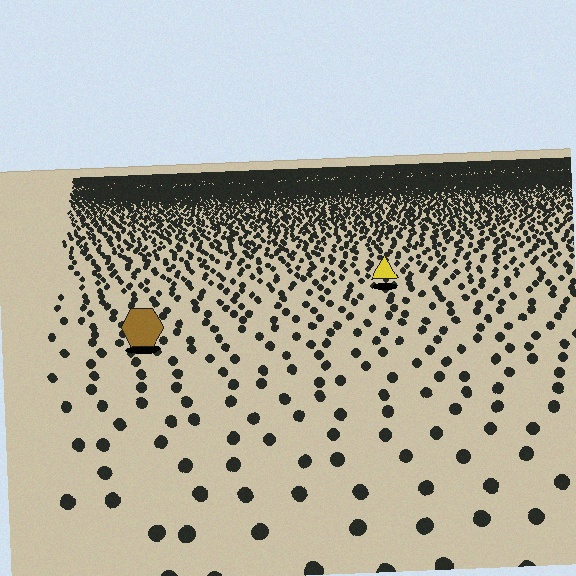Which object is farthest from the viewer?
The yellow triangle is farthest from the viewer. It appears smaller and the ground texture around it is denser.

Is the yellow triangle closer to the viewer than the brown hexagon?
No. The brown hexagon is closer — you can tell from the texture gradient: the ground texture is coarser near it.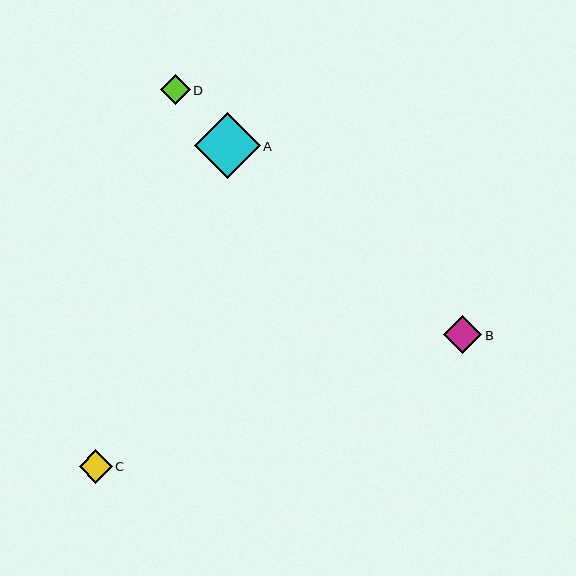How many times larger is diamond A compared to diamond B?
Diamond A is approximately 1.7 times the size of diamond B.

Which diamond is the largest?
Diamond A is the largest with a size of approximately 66 pixels.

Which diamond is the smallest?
Diamond D is the smallest with a size of approximately 30 pixels.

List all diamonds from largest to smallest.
From largest to smallest: A, B, C, D.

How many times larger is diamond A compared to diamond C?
Diamond A is approximately 2.0 times the size of diamond C.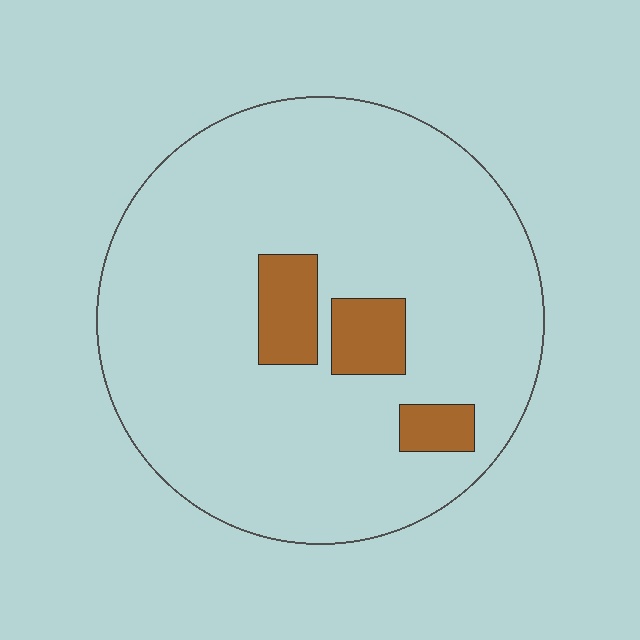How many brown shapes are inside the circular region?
3.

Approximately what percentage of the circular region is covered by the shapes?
Approximately 10%.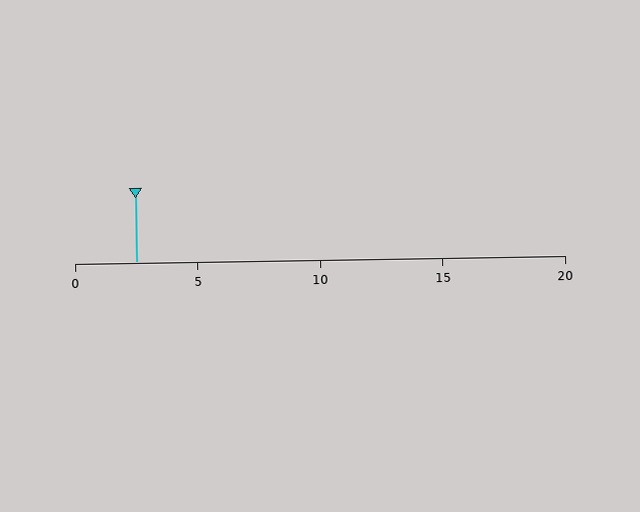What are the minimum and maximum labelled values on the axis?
The axis runs from 0 to 20.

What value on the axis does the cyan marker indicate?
The marker indicates approximately 2.5.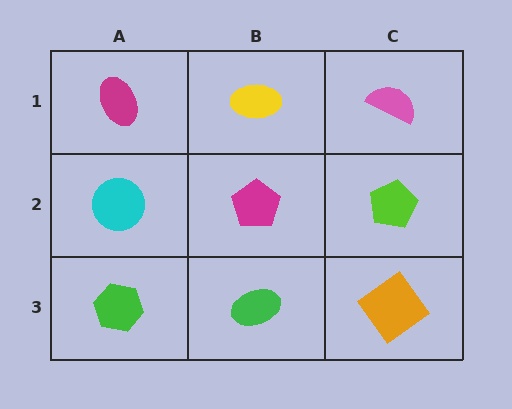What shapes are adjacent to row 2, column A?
A magenta ellipse (row 1, column A), a green hexagon (row 3, column A), a magenta pentagon (row 2, column B).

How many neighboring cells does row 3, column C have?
2.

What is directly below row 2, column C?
An orange diamond.